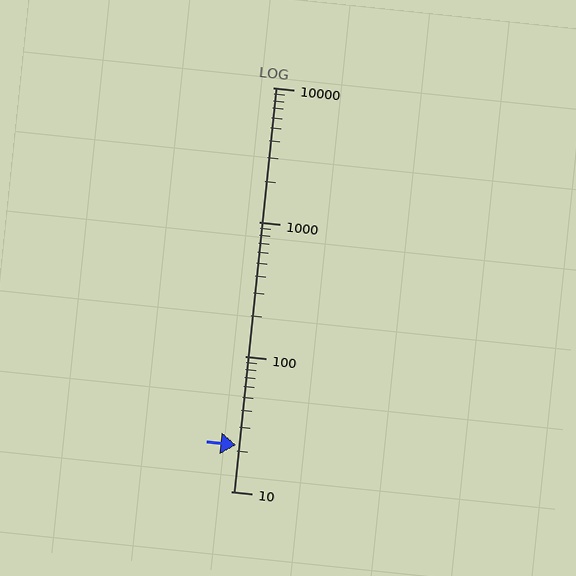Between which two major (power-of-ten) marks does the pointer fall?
The pointer is between 10 and 100.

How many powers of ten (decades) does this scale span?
The scale spans 3 decades, from 10 to 10000.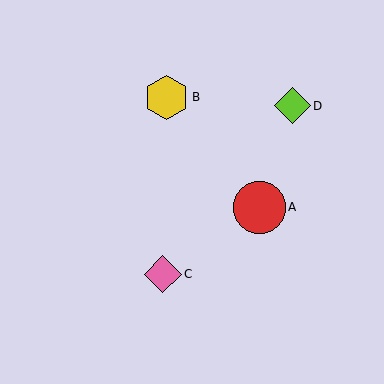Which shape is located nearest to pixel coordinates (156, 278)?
The pink diamond (labeled C) at (163, 274) is nearest to that location.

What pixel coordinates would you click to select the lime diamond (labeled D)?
Click at (292, 106) to select the lime diamond D.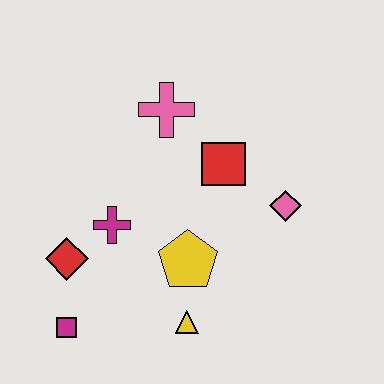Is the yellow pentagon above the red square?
No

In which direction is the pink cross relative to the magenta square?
The pink cross is above the magenta square.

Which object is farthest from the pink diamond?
The magenta square is farthest from the pink diamond.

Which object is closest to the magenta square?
The red diamond is closest to the magenta square.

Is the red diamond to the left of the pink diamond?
Yes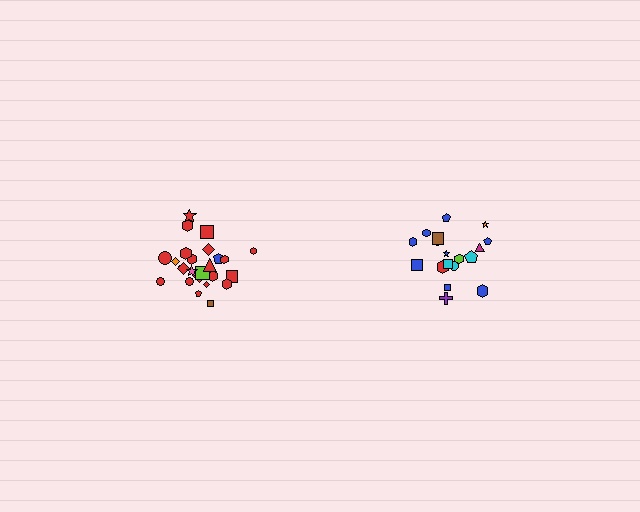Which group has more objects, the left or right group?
The left group.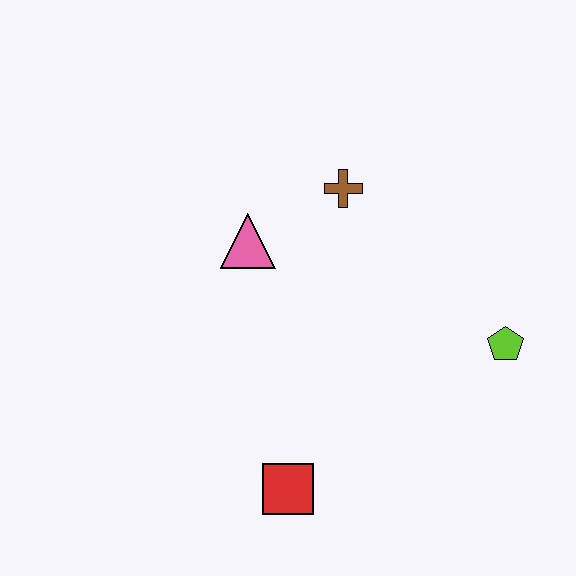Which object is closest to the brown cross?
The pink triangle is closest to the brown cross.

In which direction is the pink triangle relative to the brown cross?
The pink triangle is to the left of the brown cross.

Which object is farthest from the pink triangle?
The lime pentagon is farthest from the pink triangle.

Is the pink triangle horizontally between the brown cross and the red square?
No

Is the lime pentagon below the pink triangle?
Yes